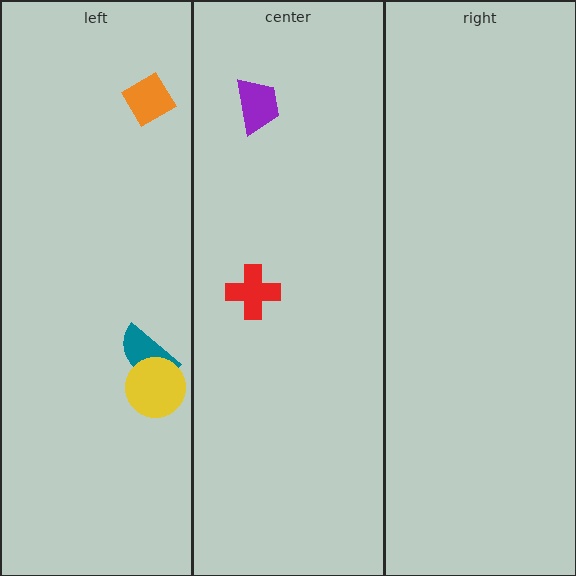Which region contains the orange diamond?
The left region.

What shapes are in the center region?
The purple trapezoid, the red cross.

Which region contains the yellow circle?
The left region.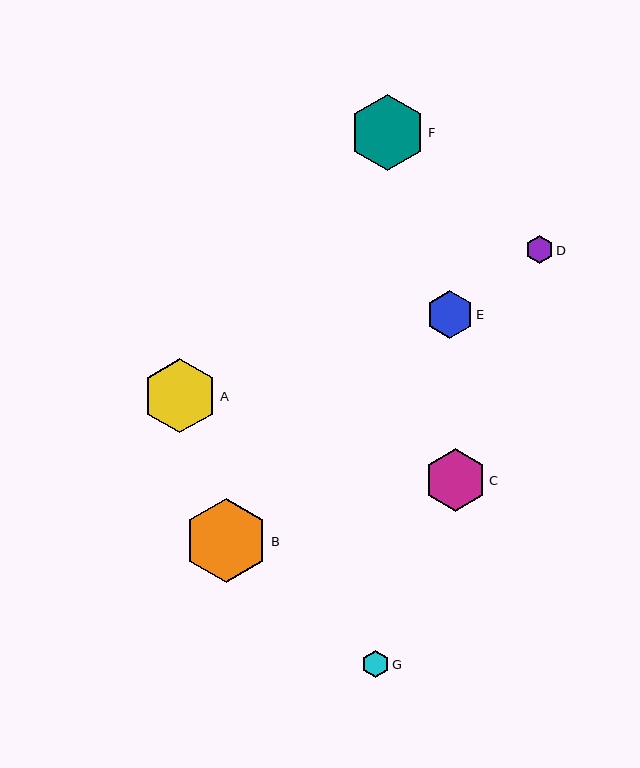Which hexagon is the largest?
Hexagon B is the largest with a size of approximately 84 pixels.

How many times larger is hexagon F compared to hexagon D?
Hexagon F is approximately 2.7 times the size of hexagon D.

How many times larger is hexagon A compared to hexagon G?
Hexagon A is approximately 2.7 times the size of hexagon G.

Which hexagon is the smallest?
Hexagon G is the smallest with a size of approximately 27 pixels.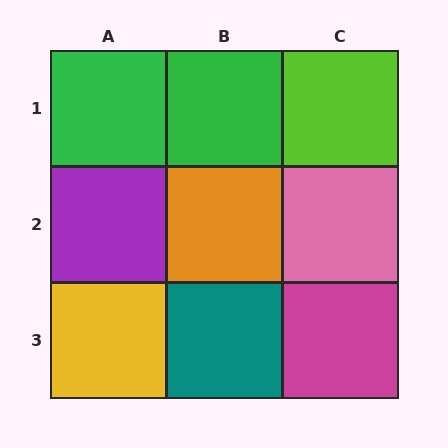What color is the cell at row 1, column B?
Green.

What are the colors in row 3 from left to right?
Yellow, teal, magenta.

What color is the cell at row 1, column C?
Lime.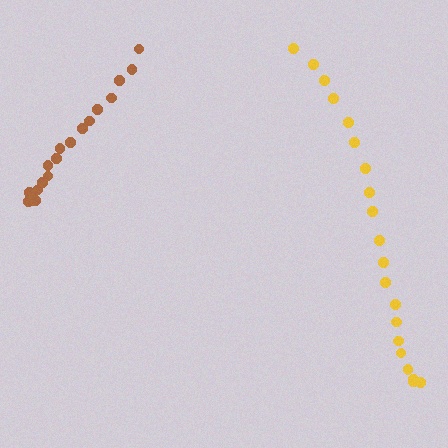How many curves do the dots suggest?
There are 2 distinct paths.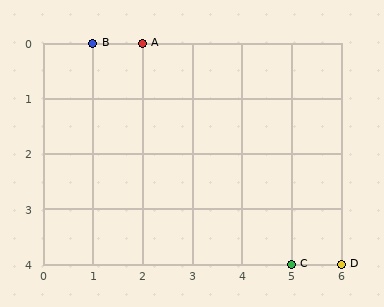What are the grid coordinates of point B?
Point B is at grid coordinates (1, 0).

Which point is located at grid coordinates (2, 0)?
Point A is at (2, 0).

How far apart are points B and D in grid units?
Points B and D are 5 columns and 4 rows apart (about 6.4 grid units diagonally).